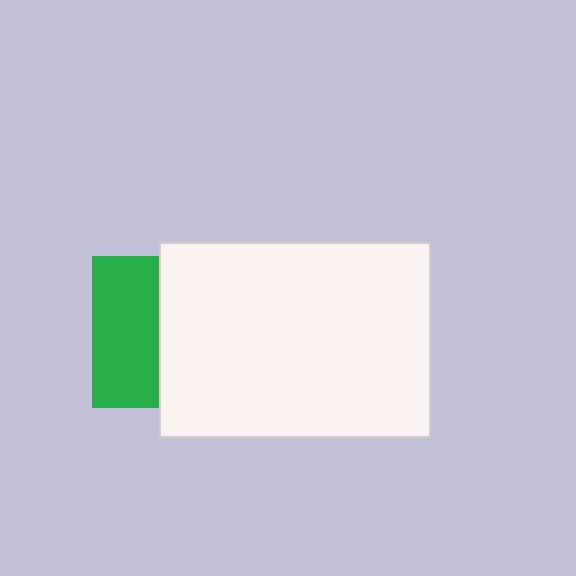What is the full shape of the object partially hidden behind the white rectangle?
The partially hidden object is a green square.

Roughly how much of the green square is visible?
A small part of it is visible (roughly 45%).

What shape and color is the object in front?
The object in front is a white rectangle.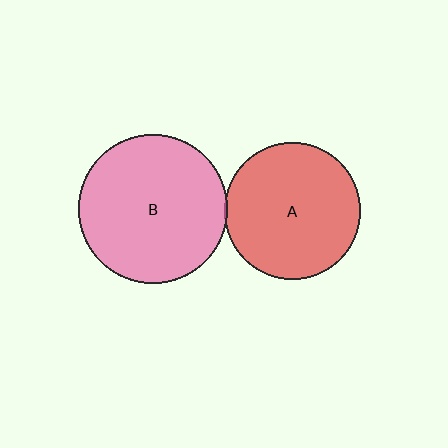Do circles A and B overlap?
Yes.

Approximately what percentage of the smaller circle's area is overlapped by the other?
Approximately 5%.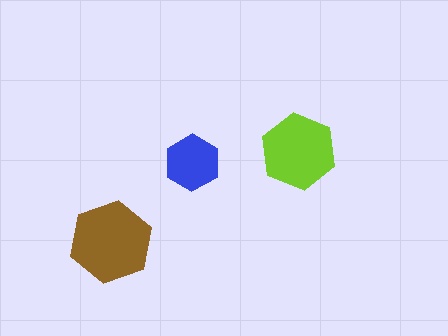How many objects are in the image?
There are 3 objects in the image.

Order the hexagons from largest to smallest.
the brown one, the lime one, the blue one.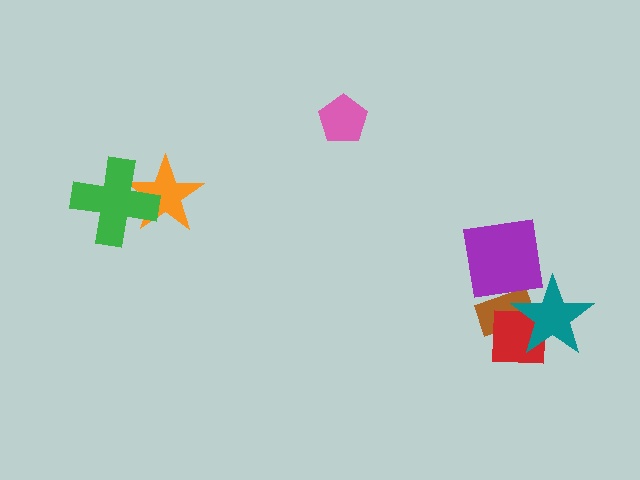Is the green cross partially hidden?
No, no other shape covers it.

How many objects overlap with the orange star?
1 object overlaps with the orange star.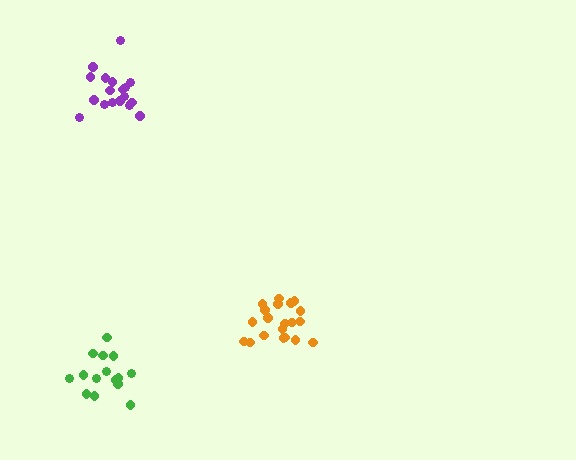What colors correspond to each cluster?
The clusters are colored: green, purple, orange.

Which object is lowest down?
The green cluster is bottommost.